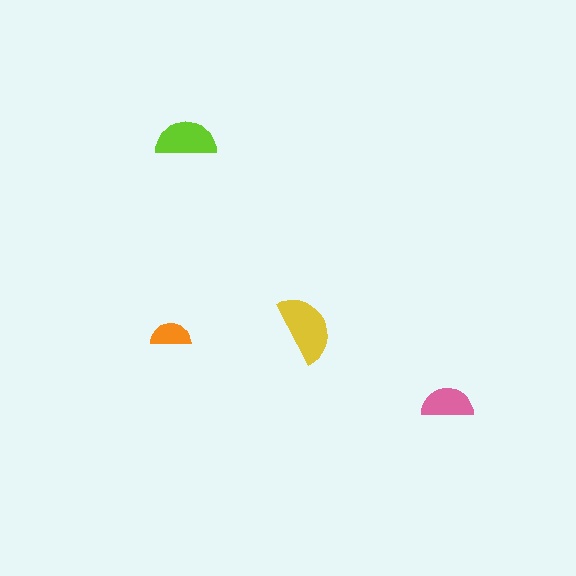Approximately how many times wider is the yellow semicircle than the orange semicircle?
About 1.5 times wider.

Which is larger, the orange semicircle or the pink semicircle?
The pink one.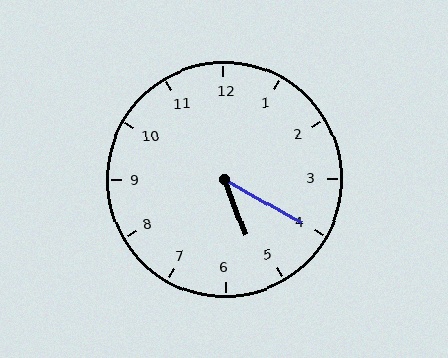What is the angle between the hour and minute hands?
Approximately 40 degrees.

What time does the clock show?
5:20.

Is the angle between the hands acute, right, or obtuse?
It is acute.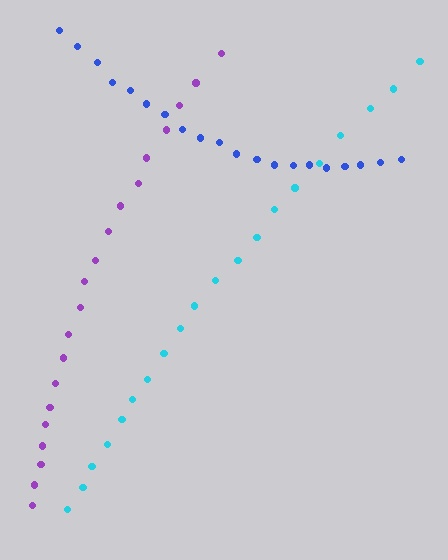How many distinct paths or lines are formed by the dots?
There are 3 distinct paths.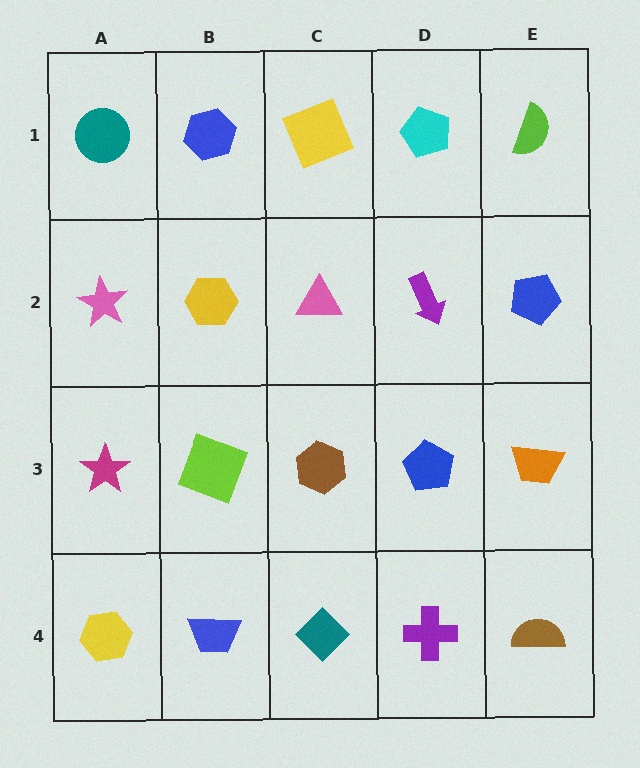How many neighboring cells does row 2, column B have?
4.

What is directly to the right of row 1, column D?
A lime semicircle.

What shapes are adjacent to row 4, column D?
A blue pentagon (row 3, column D), a teal diamond (row 4, column C), a brown semicircle (row 4, column E).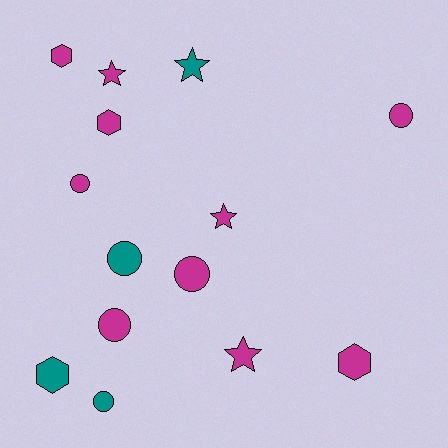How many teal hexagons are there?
There is 1 teal hexagon.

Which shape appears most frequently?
Circle, with 6 objects.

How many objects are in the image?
There are 14 objects.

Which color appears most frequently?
Magenta, with 10 objects.